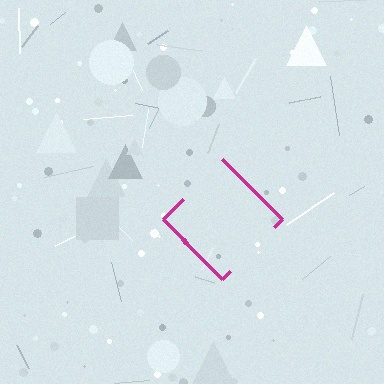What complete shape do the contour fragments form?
The contour fragments form a diamond.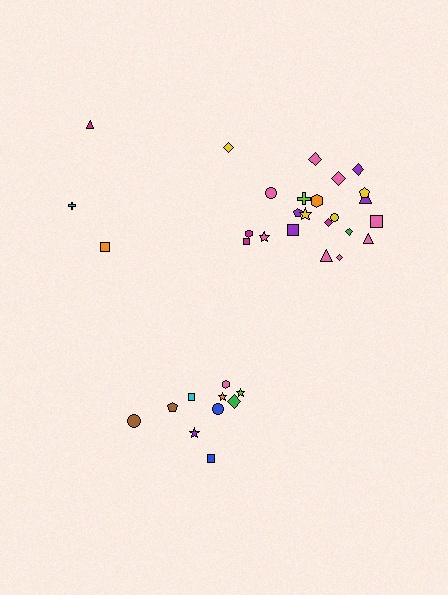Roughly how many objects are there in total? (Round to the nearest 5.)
Roughly 35 objects in total.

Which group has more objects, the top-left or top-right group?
The top-right group.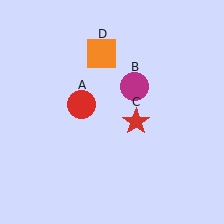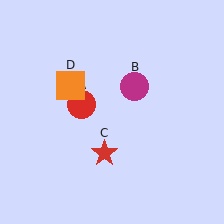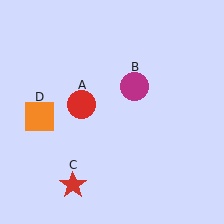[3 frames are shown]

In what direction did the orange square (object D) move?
The orange square (object D) moved down and to the left.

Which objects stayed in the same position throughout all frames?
Red circle (object A) and magenta circle (object B) remained stationary.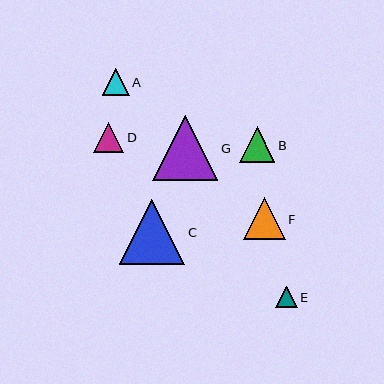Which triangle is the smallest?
Triangle E is the smallest with a size of approximately 21 pixels.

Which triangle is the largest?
Triangle C is the largest with a size of approximately 66 pixels.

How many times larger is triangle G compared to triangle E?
Triangle G is approximately 3.0 times the size of triangle E.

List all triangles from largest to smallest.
From largest to smallest: C, G, F, B, D, A, E.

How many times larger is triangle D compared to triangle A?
Triangle D is approximately 1.1 times the size of triangle A.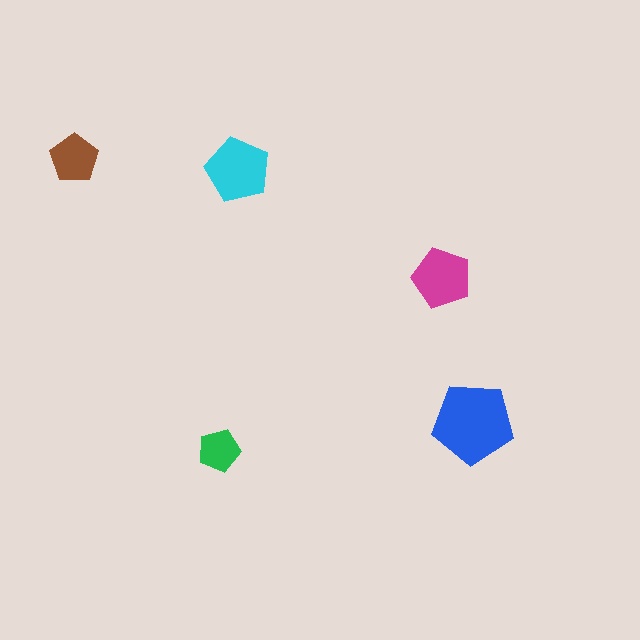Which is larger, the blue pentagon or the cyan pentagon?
The blue one.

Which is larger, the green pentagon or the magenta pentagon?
The magenta one.